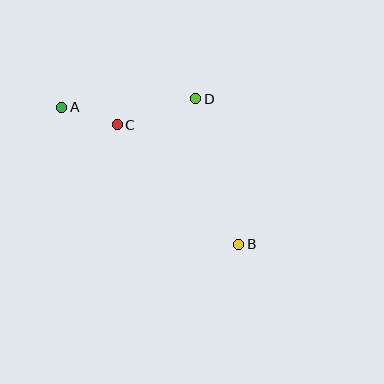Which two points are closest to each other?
Points A and C are closest to each other.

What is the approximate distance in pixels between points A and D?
The distance between A and D is approximately 134 pixels.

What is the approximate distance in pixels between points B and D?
The distance between B and D is approximately 152 pixels.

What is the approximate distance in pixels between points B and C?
The distance between B and C is approximately 171 pixels.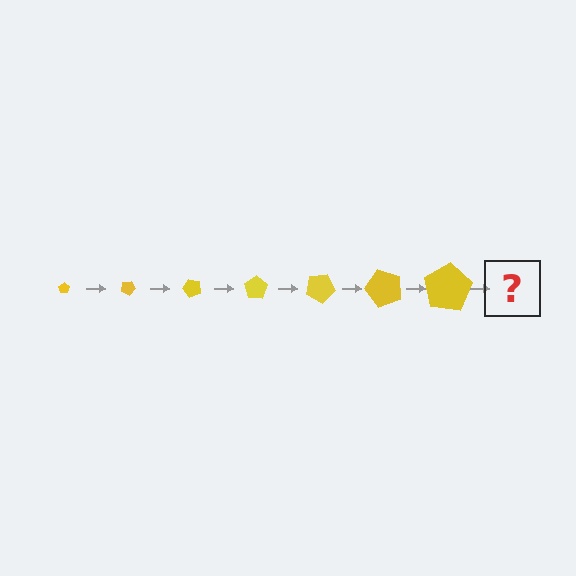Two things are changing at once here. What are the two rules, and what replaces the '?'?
The two rules are that the pentagon grows larger each step and it rotates 25 degrees each step. The '?' should be a pentagon, larger than the previous one and rotated 175 degrees from the start.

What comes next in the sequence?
The next element should be a pentagon, larger than the previous one and rotated 175 degrees from the start.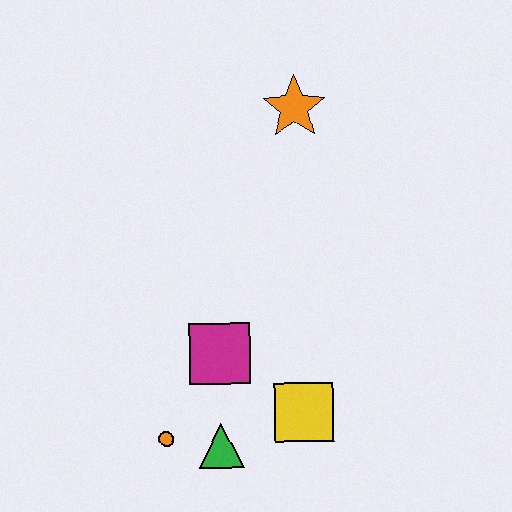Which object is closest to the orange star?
The magenta square is closest to the orange star.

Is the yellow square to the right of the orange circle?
Yes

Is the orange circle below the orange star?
Yes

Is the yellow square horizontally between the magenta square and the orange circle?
No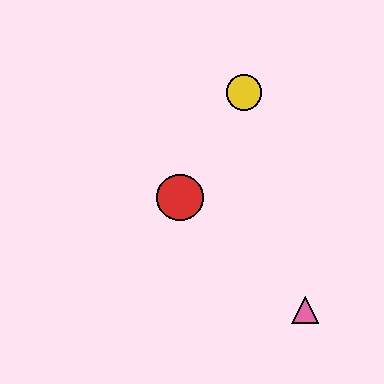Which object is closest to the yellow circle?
The red circle is closest to the yellow circle.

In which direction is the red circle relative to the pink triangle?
The red circle is to the left of the pink triangle.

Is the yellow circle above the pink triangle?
Yes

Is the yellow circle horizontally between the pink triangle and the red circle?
Yes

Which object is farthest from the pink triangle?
The yellow circle is farthest from the pink triangle.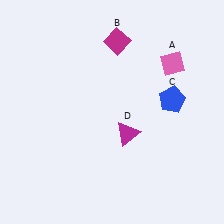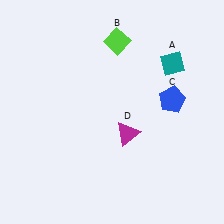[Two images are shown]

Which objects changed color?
A changed from pink to teal. B changed from magenta to lime.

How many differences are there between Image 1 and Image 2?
There are 2 differences between the two images.